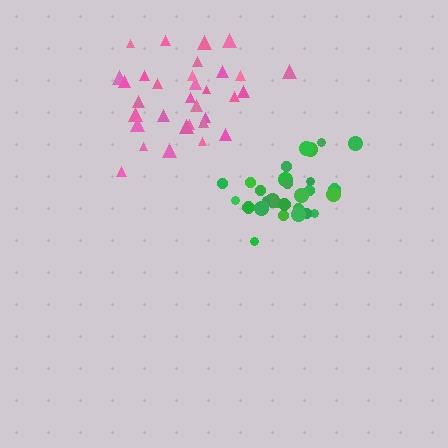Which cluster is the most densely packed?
Green.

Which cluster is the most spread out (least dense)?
Pink.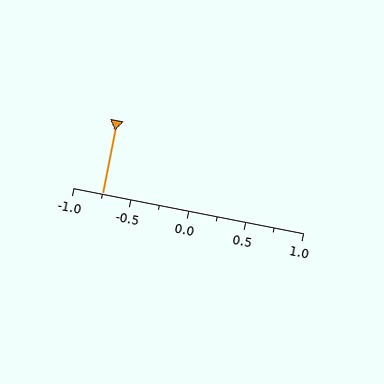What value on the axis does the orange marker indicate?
The marker indicates approximately -0.75.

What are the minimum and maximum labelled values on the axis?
The axis runs from -1.0 to 1.0.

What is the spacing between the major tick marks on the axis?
The major ticks are spaced 0.5 apart.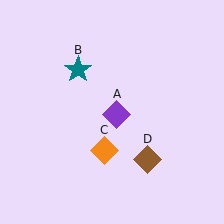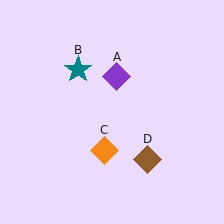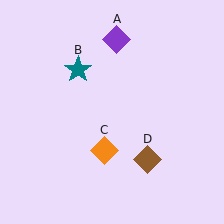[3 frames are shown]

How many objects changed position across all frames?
1 object changed position: purple diamond (object A).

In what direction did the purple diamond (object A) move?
The purple diamond (object A) moved up.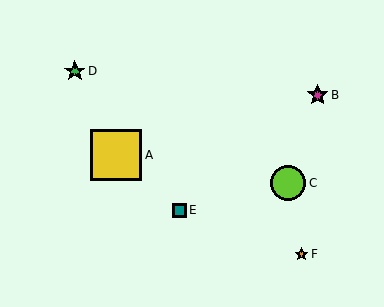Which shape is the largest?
The yellow square (labeled A) is the largest.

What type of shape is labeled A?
Shape A is a yellow square.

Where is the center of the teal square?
The center of the teal square is at (180, 210).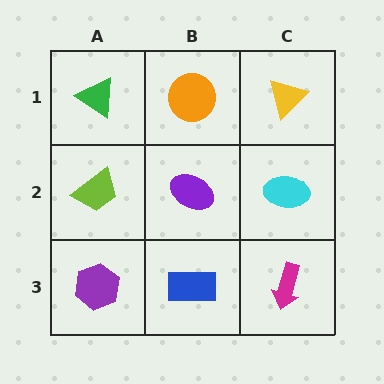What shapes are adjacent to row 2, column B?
An orange circle (row 1, column B), a blue rectangle (row 3, column B), a lime trapezoid (row 2, column A), a cyan ellipse (row 2, column C).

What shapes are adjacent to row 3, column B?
A purple ellipse (row 2, column B), a purple hexagon (row 3, column A), a magenta arrow (row 3, column C).